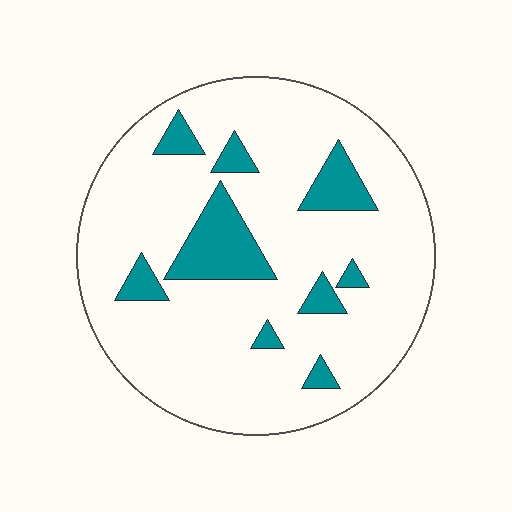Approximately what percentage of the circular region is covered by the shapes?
Approximately 15%.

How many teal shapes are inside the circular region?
9.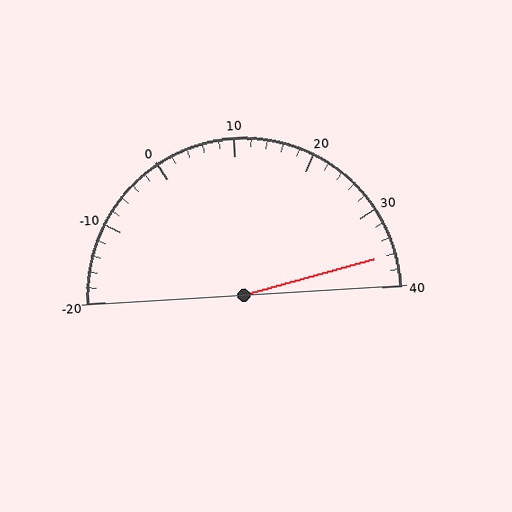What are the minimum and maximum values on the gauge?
The gauge ranges from -20 to 40.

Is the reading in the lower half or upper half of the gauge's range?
The reading is in the upper half of the range (-20 to 40).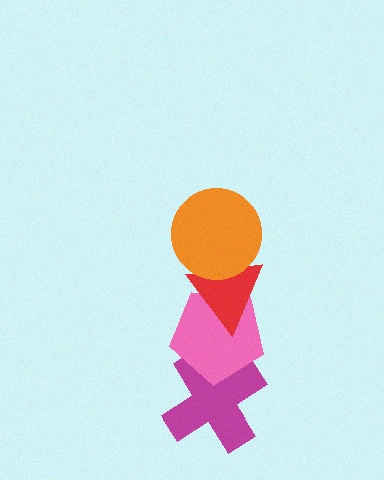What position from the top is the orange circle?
The orange circle is 1st from the top.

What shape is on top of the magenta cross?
The pink pentagon is on top of the magenta cross.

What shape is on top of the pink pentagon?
The red triangle is on top of the pink pentagon.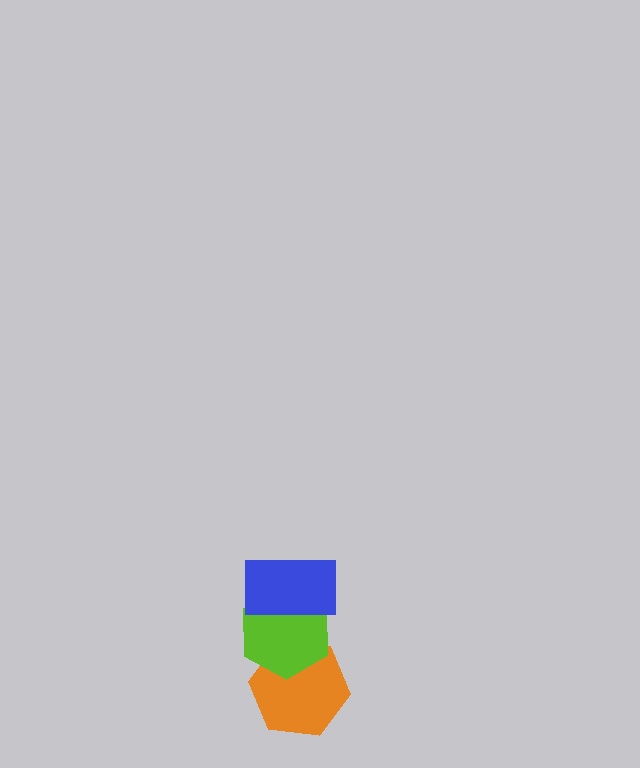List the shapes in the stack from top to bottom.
From top to bottom: the blue rectangle, the lime hexagon, the orange hexagon.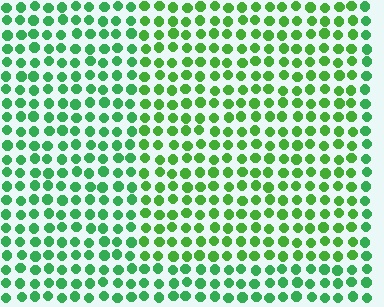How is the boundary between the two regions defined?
The boundary is defined purely by a slight shift in hue (about 24 degrees). Spacing, size, and orientation are identical on both sides.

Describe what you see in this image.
The image is filled with small green elements in a uniform arrangement. A rectangle-shaped region is visible where the elements are tinted to a slightly different hue, forming a subtle color boundary.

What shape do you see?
I see a rectangle.